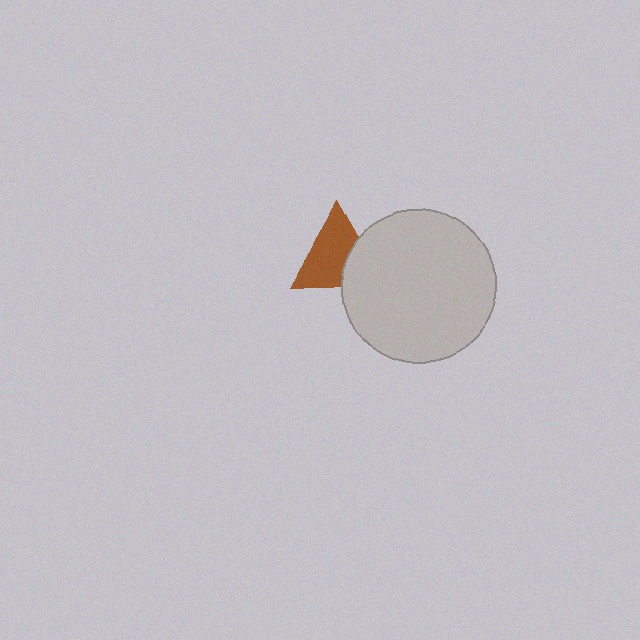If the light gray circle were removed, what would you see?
You would see the complete brown triangle.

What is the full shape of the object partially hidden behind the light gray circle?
The partially hidden object is a brown triangle.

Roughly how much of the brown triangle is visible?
Most of it is visible (roughly 68%).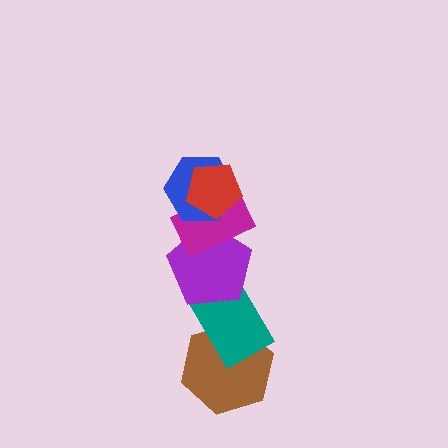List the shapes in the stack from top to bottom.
From top to bottom: the red pentagon, the blue hexagon, the magenta rectangle, the purple pentagon, the teal rectangle, the brown hexagon.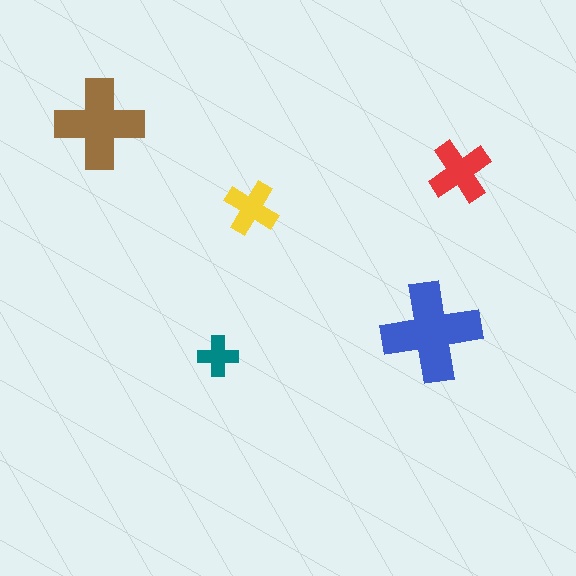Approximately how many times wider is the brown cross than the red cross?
About 1.5 times wider.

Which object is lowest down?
The teal cross is bottommost.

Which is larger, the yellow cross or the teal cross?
The yellow one.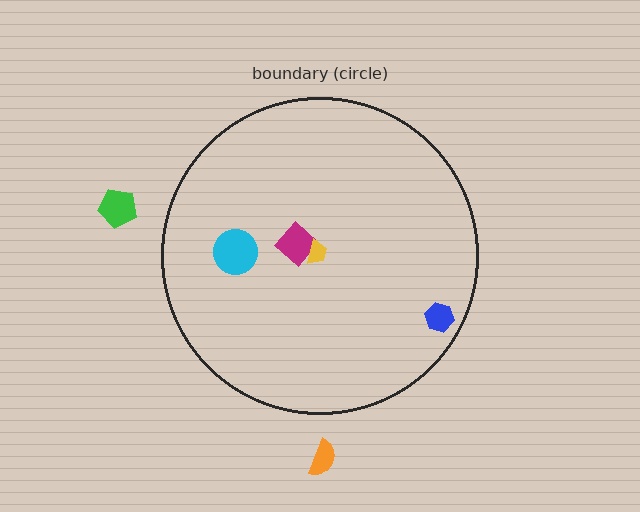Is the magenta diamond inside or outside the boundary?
Inside.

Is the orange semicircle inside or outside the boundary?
Outside.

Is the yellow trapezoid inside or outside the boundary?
Inside.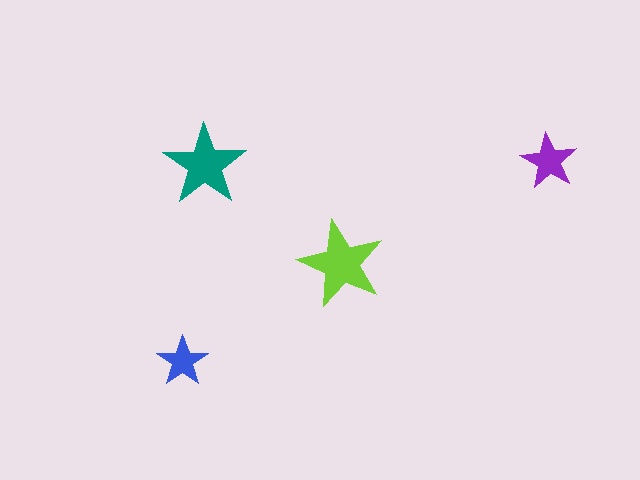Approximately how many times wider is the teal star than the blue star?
About 1.5 times wider.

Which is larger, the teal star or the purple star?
The teal one.